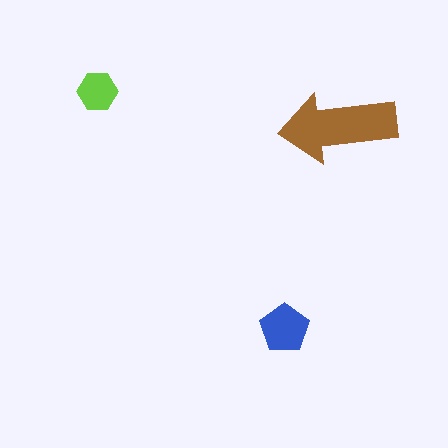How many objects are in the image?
There are 3 objects in the image.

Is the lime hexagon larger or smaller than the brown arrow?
Smaller.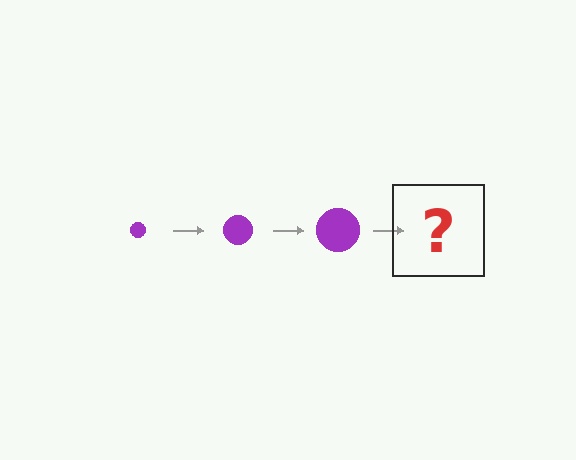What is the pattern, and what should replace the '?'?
The pattern is that the circle gets progressively larger each step. The '?' should be a purple circle, larger than the previous one.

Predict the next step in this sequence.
The next step is a purple circle, larger than the previous one.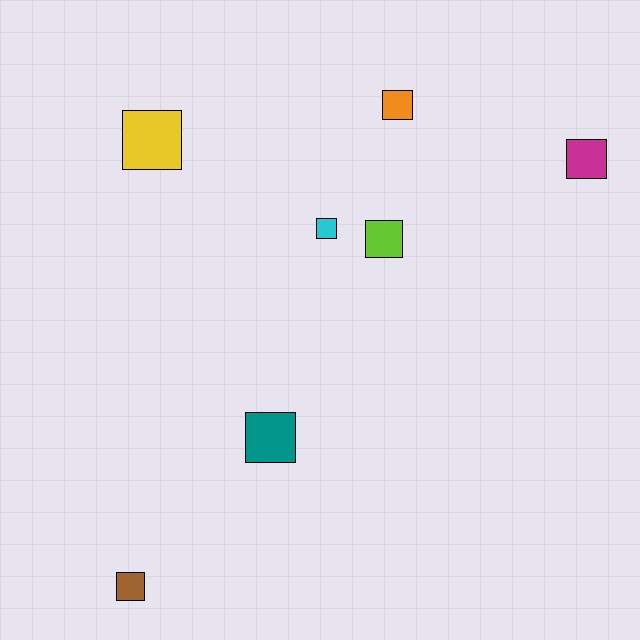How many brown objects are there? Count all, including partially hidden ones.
There is 1 brown object.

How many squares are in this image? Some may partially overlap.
There are 7 squares.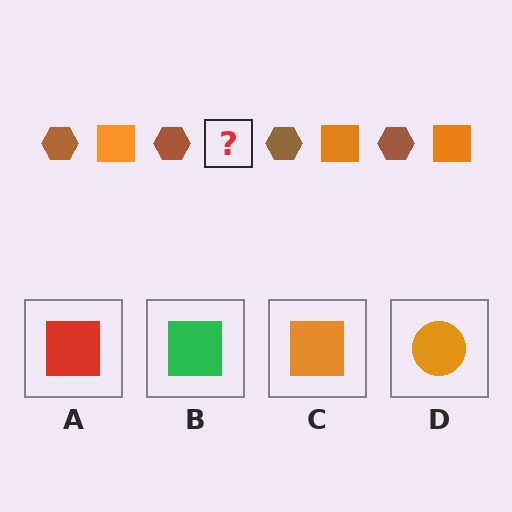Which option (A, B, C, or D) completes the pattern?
C.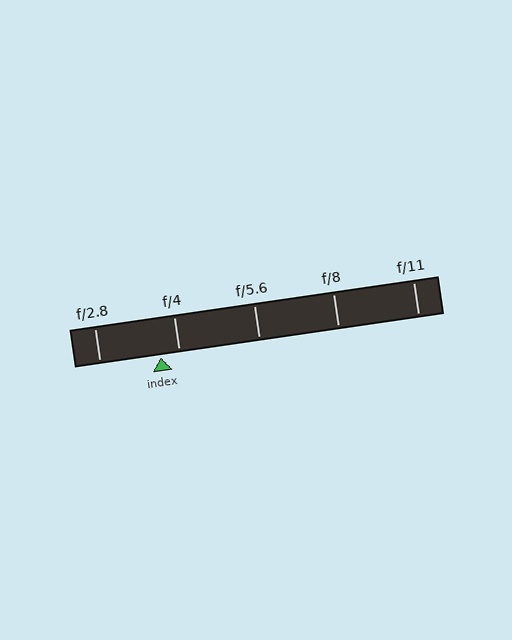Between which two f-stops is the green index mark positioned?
The index mark is between f/2.8 and f/4.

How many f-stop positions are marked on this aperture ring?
There are 5 f-stop positions marked.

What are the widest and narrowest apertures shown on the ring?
The widest aperture shown is f/2.8 and the narrowest is f/11.